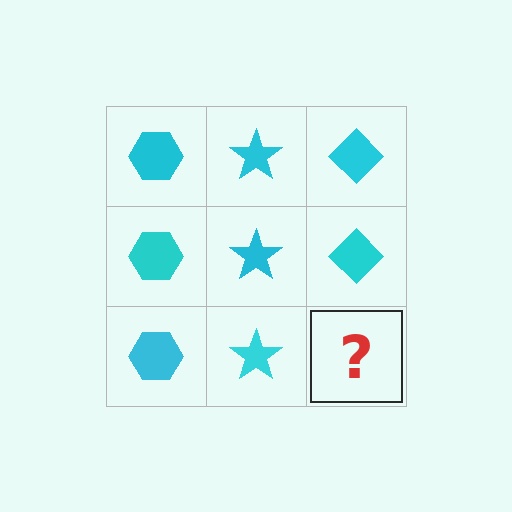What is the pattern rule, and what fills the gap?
The rule is that each column has a consistent shape. The gap should be filled with a cyan diamond.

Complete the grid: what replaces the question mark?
The question mark should be replaced with a cyan diamond.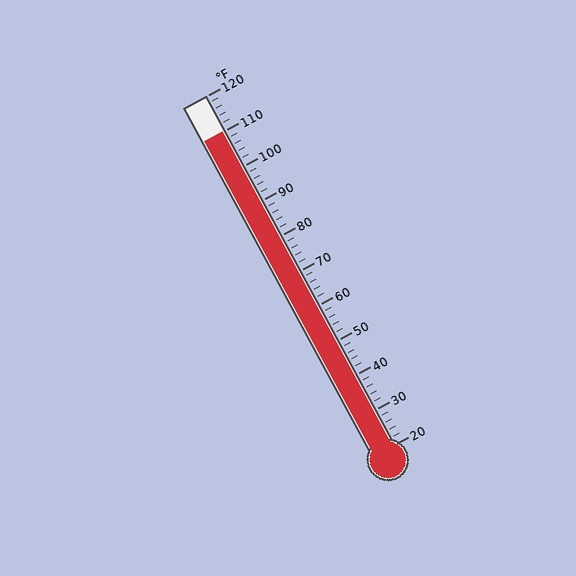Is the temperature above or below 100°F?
The temperature is above 100°F.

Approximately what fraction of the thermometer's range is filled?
The thermometer is filled to approximately 90% of its range.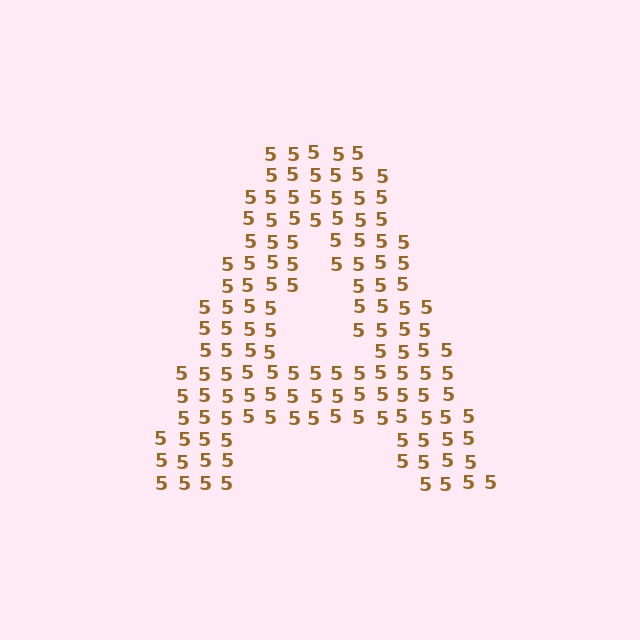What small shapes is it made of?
It is made of small digit 5's.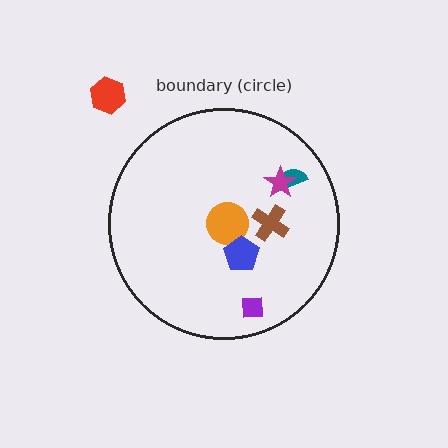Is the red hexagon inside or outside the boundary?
Outside.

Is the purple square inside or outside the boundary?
Inside.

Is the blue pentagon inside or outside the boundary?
Inside.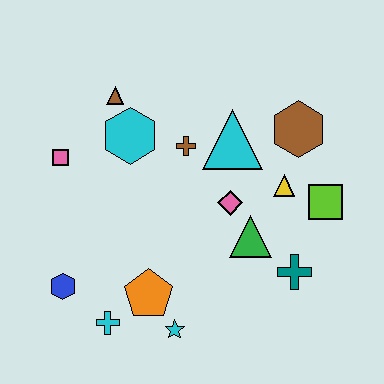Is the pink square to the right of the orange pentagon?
No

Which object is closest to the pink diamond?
The green triangle is closest to the pink diamond.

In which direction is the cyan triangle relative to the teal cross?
The cyan triangle is above the teal cross.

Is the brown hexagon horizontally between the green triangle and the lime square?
Yes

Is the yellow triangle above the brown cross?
No